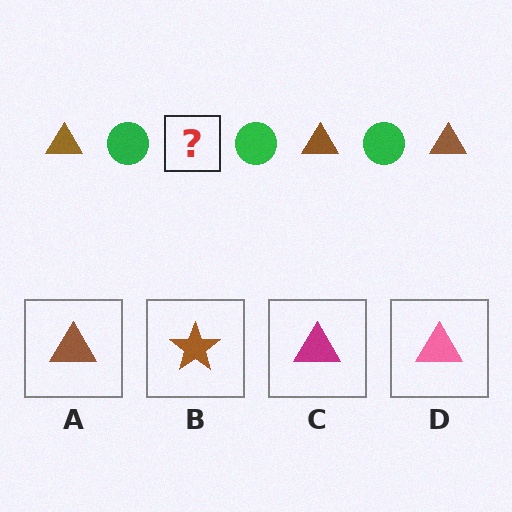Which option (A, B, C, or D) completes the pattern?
A.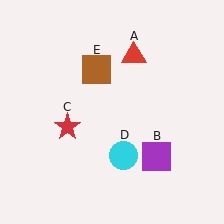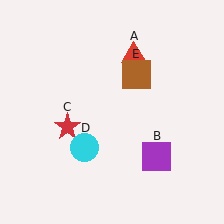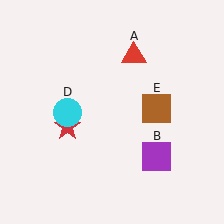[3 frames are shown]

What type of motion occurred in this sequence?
The cyan circle (object D), brown square (object E) rotated clockwise around the center of the scene.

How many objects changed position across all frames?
2 objects changed position: cyan circle (object D), brown square (object E).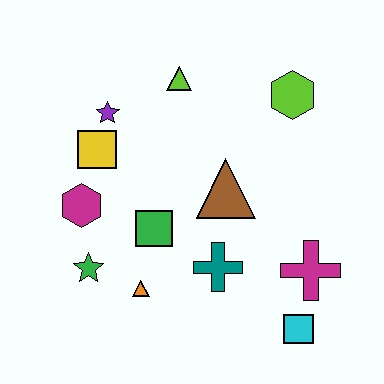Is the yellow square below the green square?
No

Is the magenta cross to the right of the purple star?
Yes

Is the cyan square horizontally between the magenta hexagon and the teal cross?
No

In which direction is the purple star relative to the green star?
The purple star is above the green star.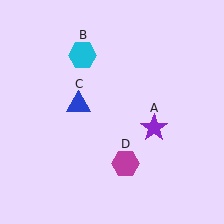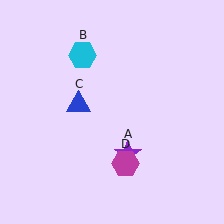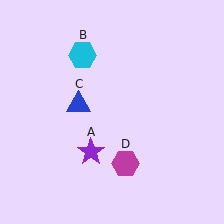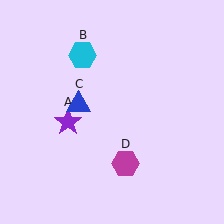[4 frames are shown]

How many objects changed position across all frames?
1 object changed position: purple star (object A).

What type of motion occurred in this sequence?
The purple star (object A) rotated clockwise around the center of the scene.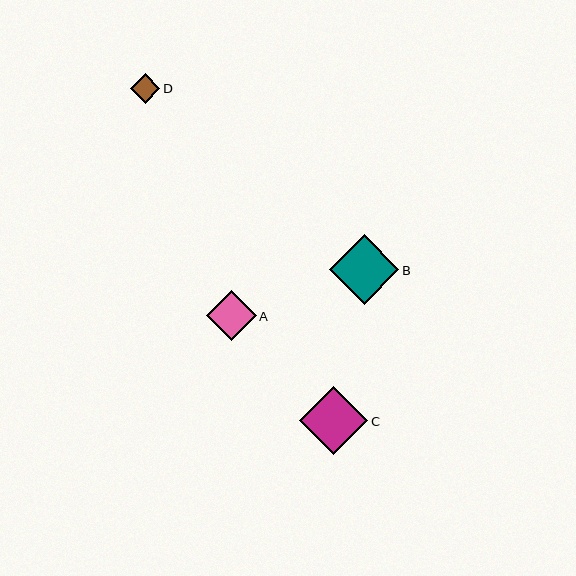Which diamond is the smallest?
Diamond D is the smallest with a size of approximately 30 pixels.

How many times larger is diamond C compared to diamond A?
Diamond C is approximately 1.4 times the size of diamond A.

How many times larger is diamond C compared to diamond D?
Diamond C is approximately 2.3 times the size of diamond D.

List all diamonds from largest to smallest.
From largest to smallest: B, C, A, D.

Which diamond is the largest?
Diamond B is the largest with a size of approximately 69 pixels.